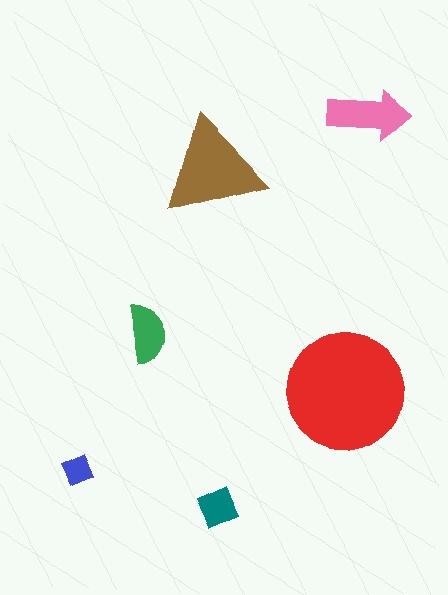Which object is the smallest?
The blue diamond.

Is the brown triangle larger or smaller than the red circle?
Smaller.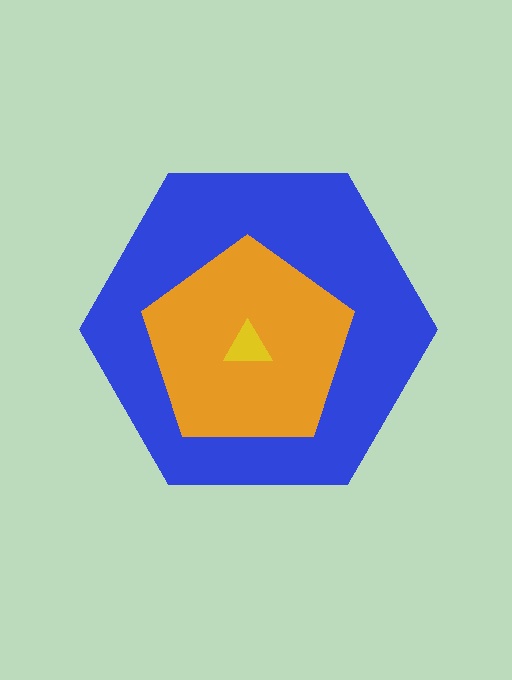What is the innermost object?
The yellow triangle.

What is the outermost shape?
The blue hexagon.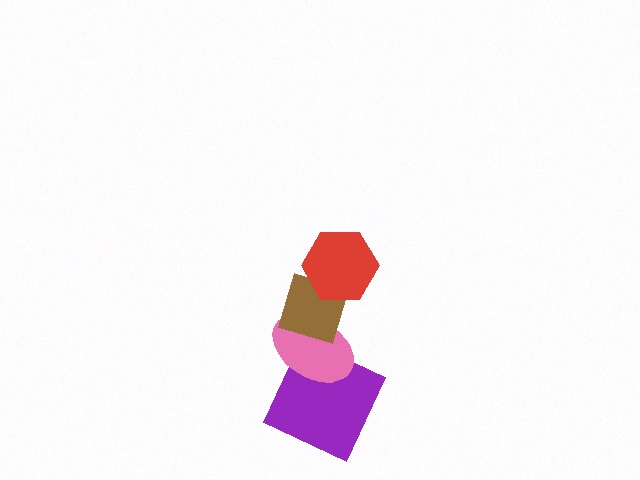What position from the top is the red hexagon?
The red hexagon is 1st from the top.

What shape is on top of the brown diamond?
The red hexagon is on top of the brown diamond.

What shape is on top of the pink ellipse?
The brown diamond is on top of the pink ellipse.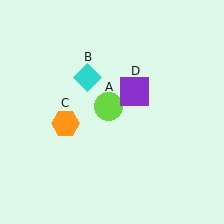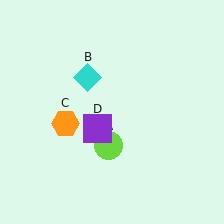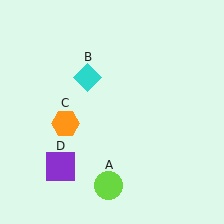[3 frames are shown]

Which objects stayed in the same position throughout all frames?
Cyan diamond (object B) and orange hexagon (object C) remained stationary.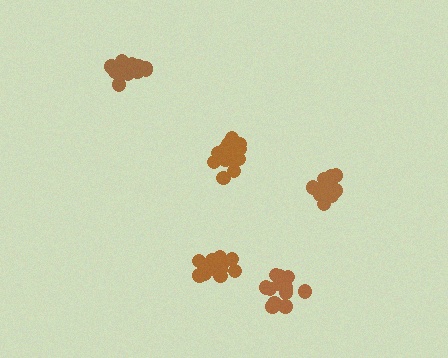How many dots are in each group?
Group 1: 13 dots, Group 2: 15 dots, Group 3: 17 dots, Group 4: 15 dots, Group 5: 15 dots (75 total).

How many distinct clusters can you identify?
There are 5 distinct clusters.